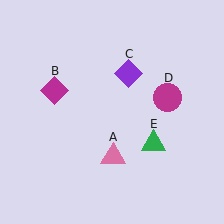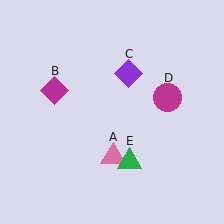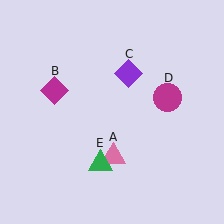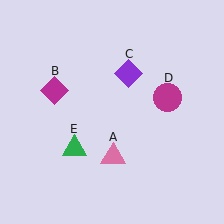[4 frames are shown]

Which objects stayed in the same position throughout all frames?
Pink triangle (object A) and magenta diamond (object B) and purple diamond (object C) and magenta circle (object D) remained stationary.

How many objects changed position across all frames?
1 object changed position: green triangle (object E).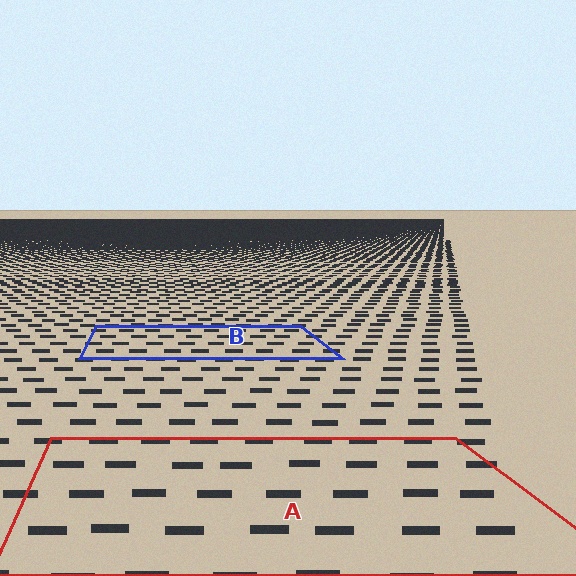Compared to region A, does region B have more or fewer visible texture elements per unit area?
Region B has more texture elements per unit area — they are packed more densely because it is farther away.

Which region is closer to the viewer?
Region A is closer. The texture elements there are larger and more spread out.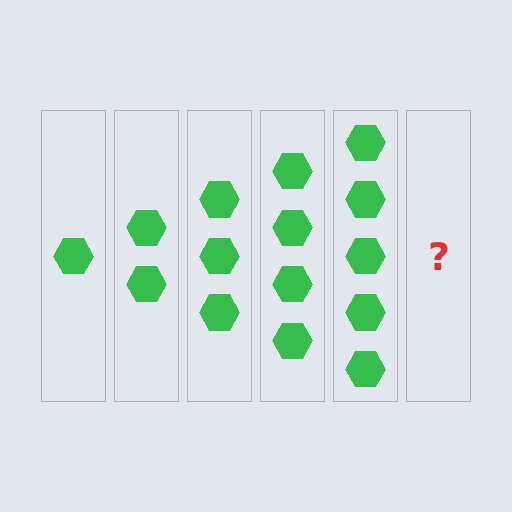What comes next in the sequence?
The next element should be 6 hexagons.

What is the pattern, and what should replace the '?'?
The pattern is that each step adds one more hexagon. The '?' should be 6 hexagons.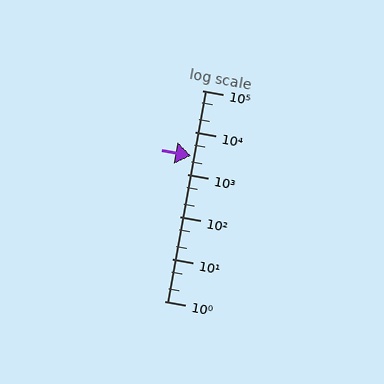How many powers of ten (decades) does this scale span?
The scale spans 5 decades, from 1 to 100000.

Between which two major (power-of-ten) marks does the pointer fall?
The pointer is between 1000 and 10000.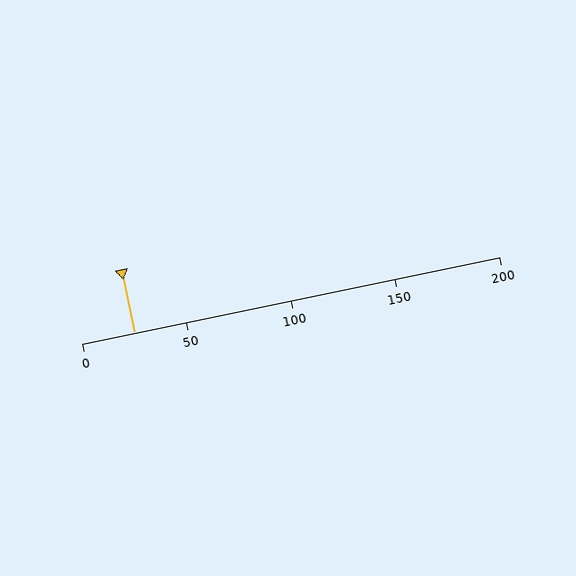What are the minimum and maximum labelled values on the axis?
The axis runs from 0 to 200.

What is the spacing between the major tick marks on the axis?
The major ticks are spaced 50 apart.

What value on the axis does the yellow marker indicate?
The marker indicates approximately 25.